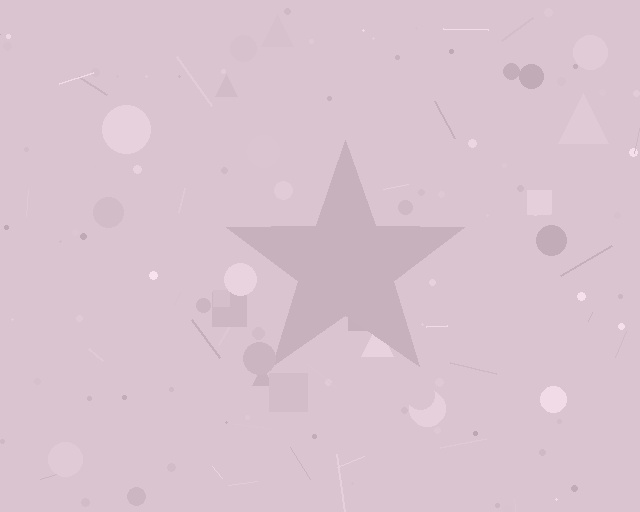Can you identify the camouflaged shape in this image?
The camouflaged shape is a star.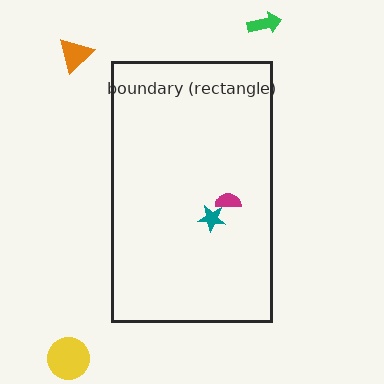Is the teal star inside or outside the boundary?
Inside.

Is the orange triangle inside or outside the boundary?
Outside.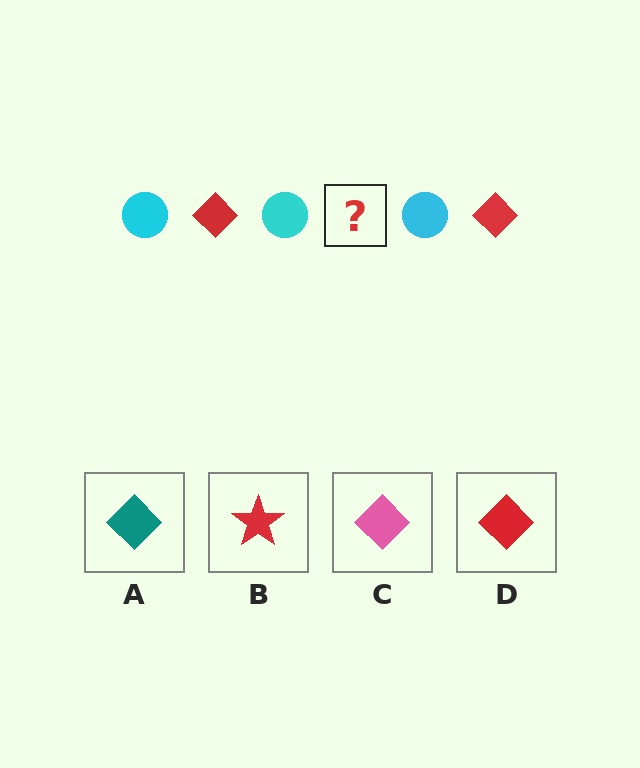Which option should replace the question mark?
Option D.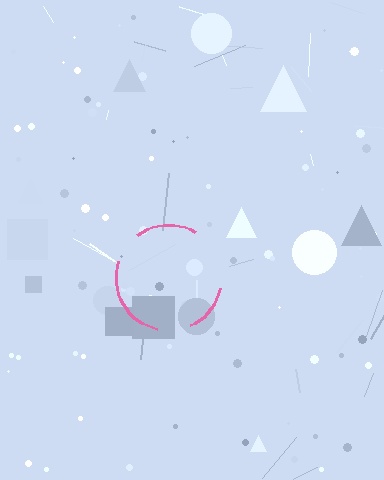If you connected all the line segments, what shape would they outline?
They would outline a circle.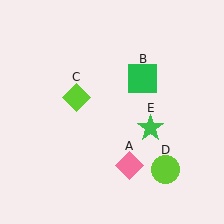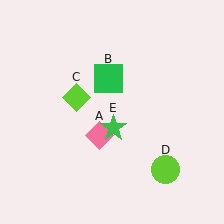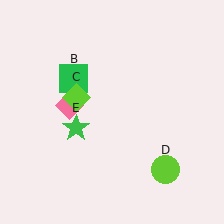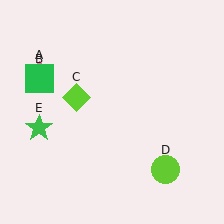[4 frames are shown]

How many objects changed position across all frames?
3 objects changed position: pink diamond (object A), green square (object B), green star (object E).